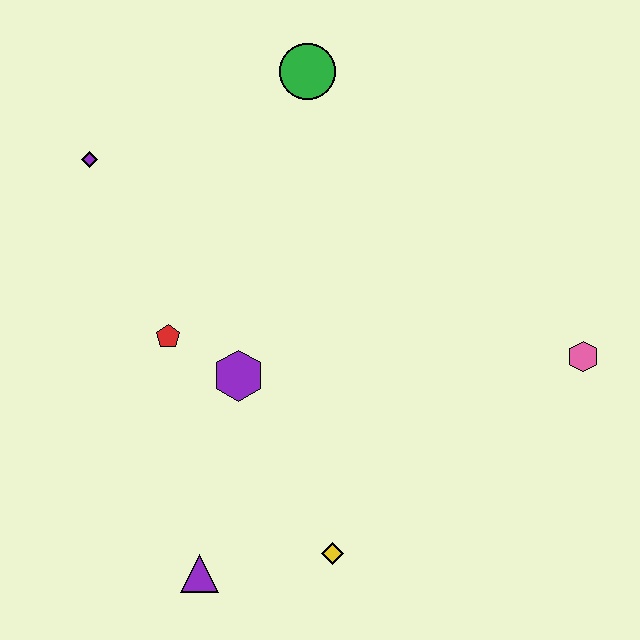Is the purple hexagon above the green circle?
No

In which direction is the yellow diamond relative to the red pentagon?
The yellow diamond is below the red pentagon.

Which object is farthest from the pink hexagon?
The purple diamond is farthest from the pink hexagon.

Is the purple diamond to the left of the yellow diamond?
Yes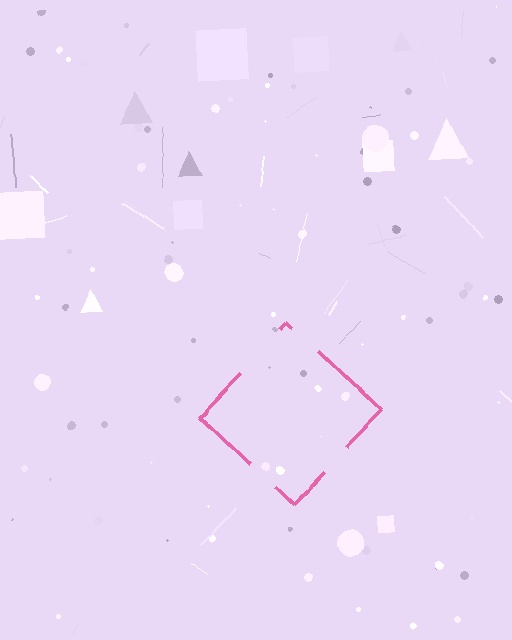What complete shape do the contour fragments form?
The contour fragments form a diamond.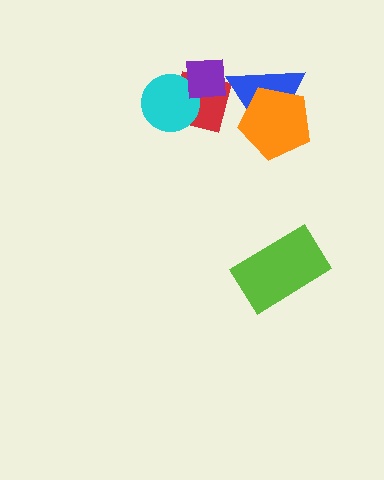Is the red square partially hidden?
Yes, it is partially covered by another shape.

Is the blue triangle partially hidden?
Yes, it is partially covered by another shape.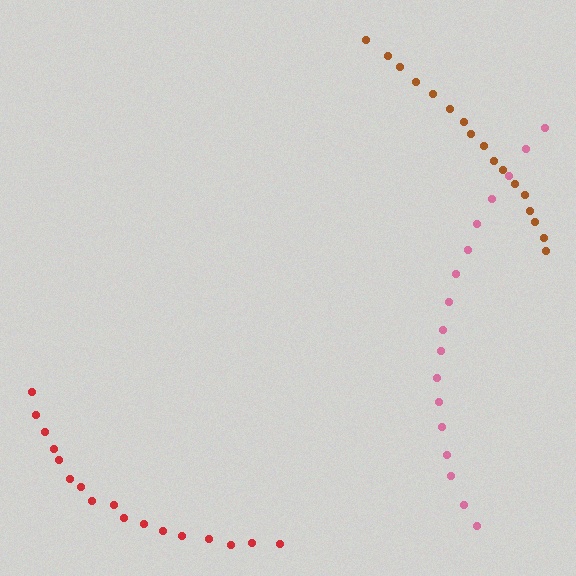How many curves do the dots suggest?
There are 3 distinct paths.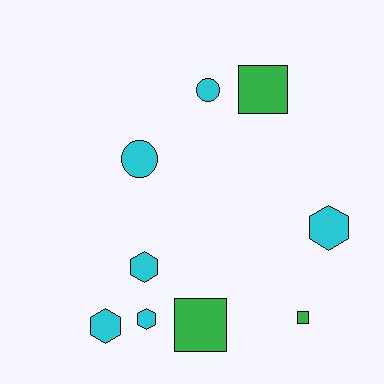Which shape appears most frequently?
Hexagon, with 4 objects.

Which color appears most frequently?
Cyan, with 6 objects.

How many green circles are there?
There are no green circles.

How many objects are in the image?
There are 9 objects.